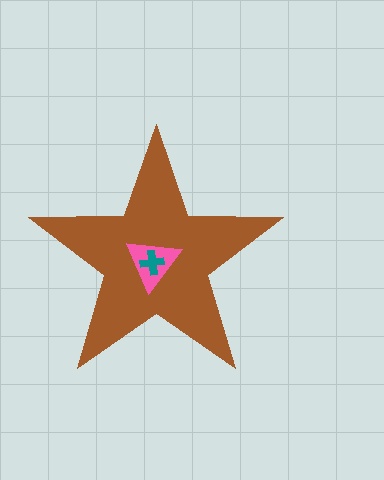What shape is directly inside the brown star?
The pink triangle.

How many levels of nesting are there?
3.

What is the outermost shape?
The brown star.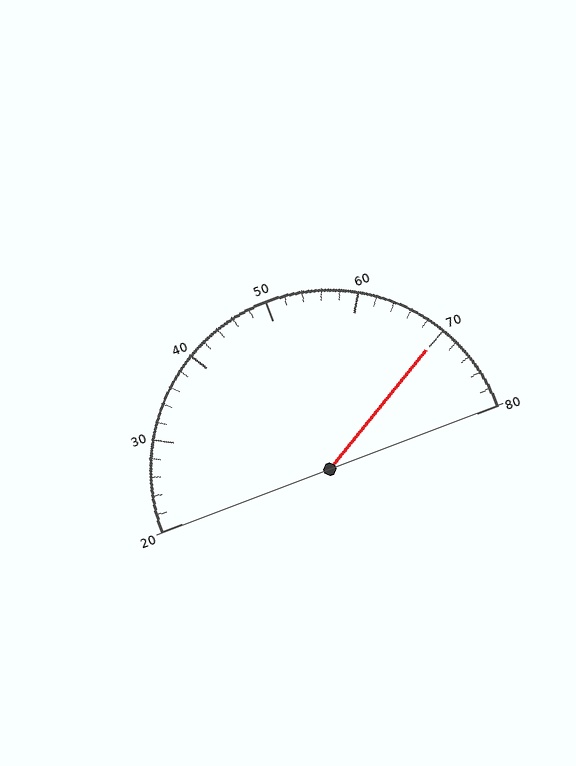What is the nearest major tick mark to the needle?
The nearest major tick mark is 70.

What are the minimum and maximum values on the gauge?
The gauge ranges from 20 to 80.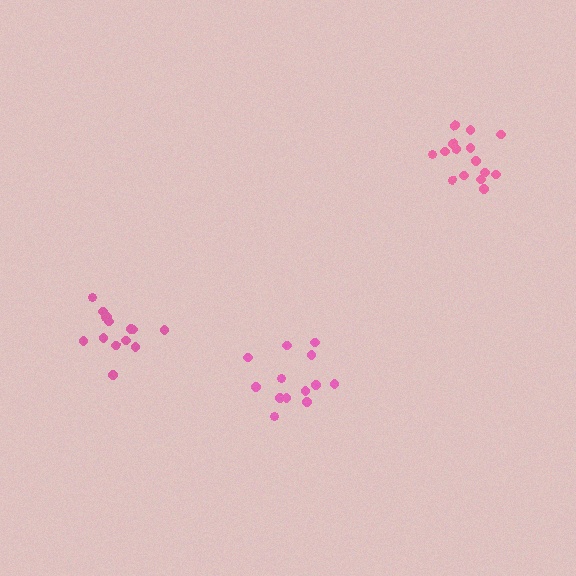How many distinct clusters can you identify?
There are 3 distinct clusters.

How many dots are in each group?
Group 1: 15 dots, Group 2: 13 dots, Group 3: 14 dots (42 total).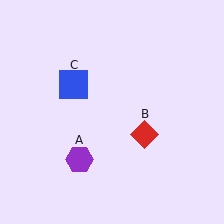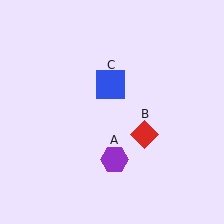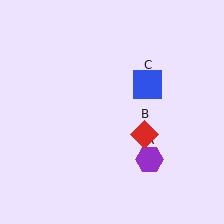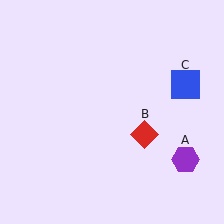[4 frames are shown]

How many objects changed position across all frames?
2 objects changed position: purple hexagon (object A), blue square (object C).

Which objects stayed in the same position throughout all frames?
Red diamond (object B) remained stationary.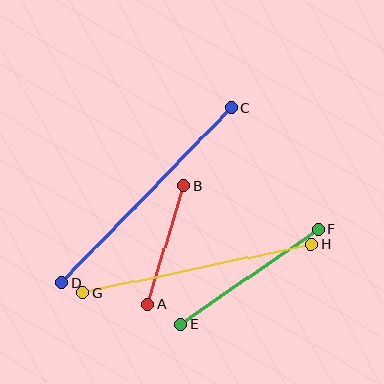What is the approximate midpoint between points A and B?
The midpoint is at approximately (166, 245) pixels.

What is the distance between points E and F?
The distance is approximately 167 pixels.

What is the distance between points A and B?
The distance is approximately 124 pixels.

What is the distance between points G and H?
The distance is approximately 234 pixels.